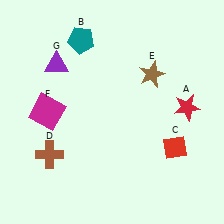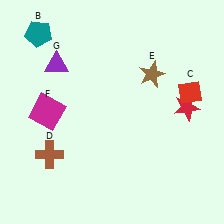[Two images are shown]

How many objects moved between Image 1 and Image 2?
2 objects moved between the two images.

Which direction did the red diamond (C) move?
The red diamond (C) moved up.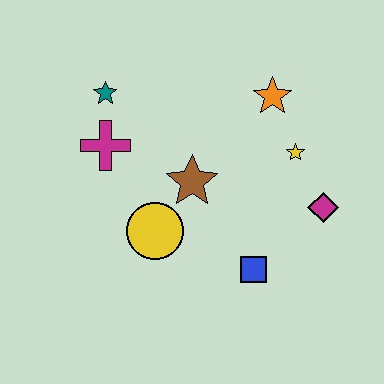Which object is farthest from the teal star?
The magenta diamond is farthest from the teal star.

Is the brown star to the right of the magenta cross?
Yes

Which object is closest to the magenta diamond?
The yellow star is closest to the magenta diamond.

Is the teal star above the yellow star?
Yes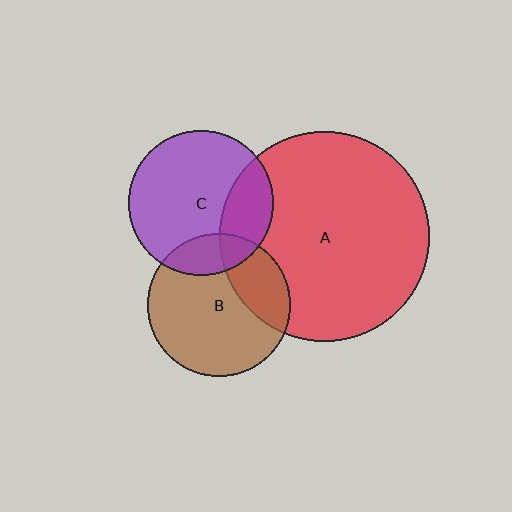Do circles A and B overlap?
Yes.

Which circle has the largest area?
Circle A (red).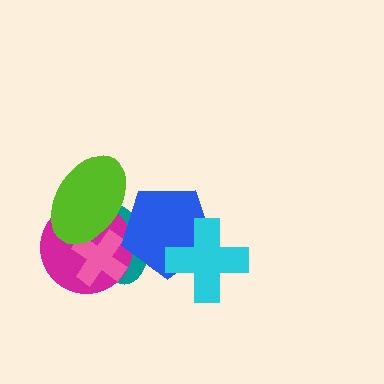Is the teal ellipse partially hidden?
Yes, it is partially covered by another shape.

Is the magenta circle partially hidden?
Yes, it is partially covered by another shape.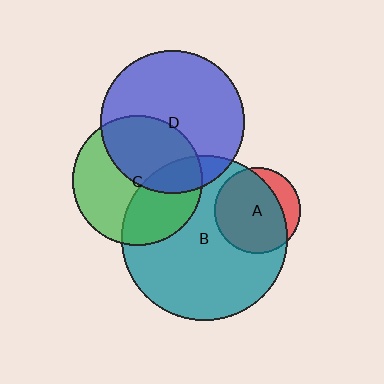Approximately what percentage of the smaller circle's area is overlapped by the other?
Approximately 45%.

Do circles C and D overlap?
Yes.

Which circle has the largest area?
Circle B (teal).